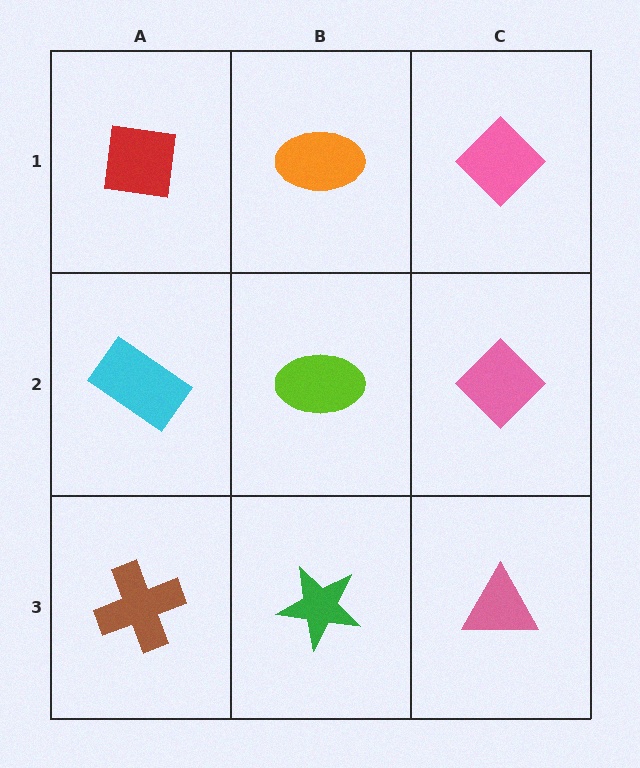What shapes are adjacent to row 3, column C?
A pink diamond (row 2, column C), a green star (row 3, column B).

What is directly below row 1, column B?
A lime ellipse.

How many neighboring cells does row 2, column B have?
4.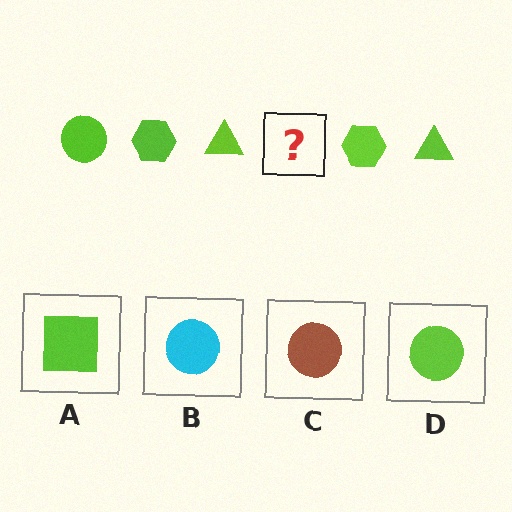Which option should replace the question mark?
Option D.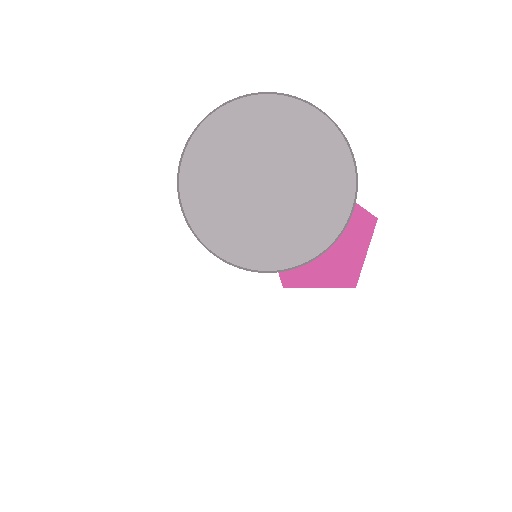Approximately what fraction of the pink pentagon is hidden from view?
Roughly 60% of the pink pentagon is hidden behind the light gray circle.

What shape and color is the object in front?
The object in front is a light gray circle.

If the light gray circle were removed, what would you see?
You would see the complete pink pentagon.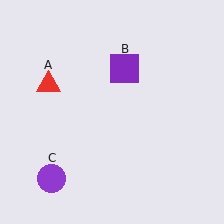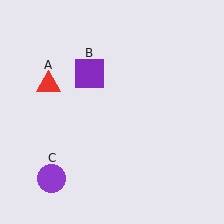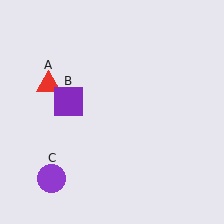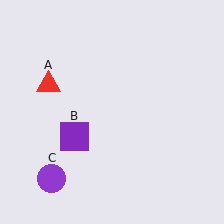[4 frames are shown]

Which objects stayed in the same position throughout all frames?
Red triangle (object A) and purple circle (object C) remained stationary.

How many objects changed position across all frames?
1 object changed position: purple square (object B).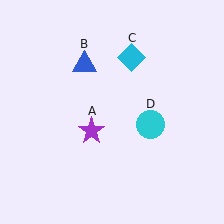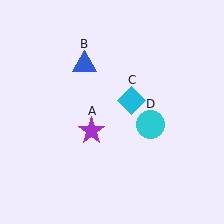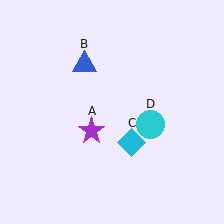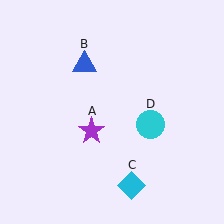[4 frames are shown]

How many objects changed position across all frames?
1 object changed position: cyan diamond (object C).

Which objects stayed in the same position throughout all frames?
Purple star (object A) and blue triangle (object B) and cyan circle (object D) remained stationary.